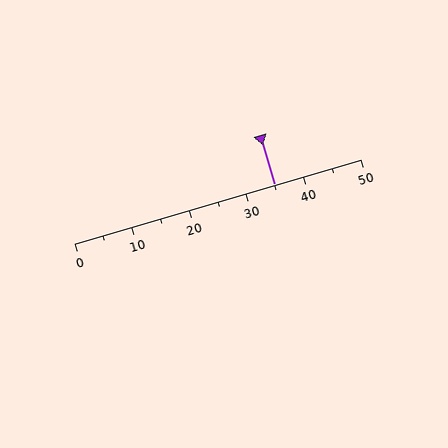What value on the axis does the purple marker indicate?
The marker indicates approximately 35.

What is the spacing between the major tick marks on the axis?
The major ticks are spaced 10 apart.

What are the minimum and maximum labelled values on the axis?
The axis runs from 0 to 50.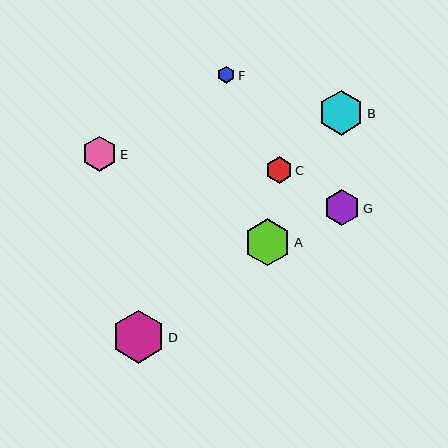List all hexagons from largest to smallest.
From largest to smallest: D, A, B, G, E, C, F.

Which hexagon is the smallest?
Hexagon F is the smallest with a size of approximately 17 pixels.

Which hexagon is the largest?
Hexagon D is the largest with a size of approximately 53 pixels.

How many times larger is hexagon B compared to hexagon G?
Hexagon B is approximately 1.2 times the size of hexagon G.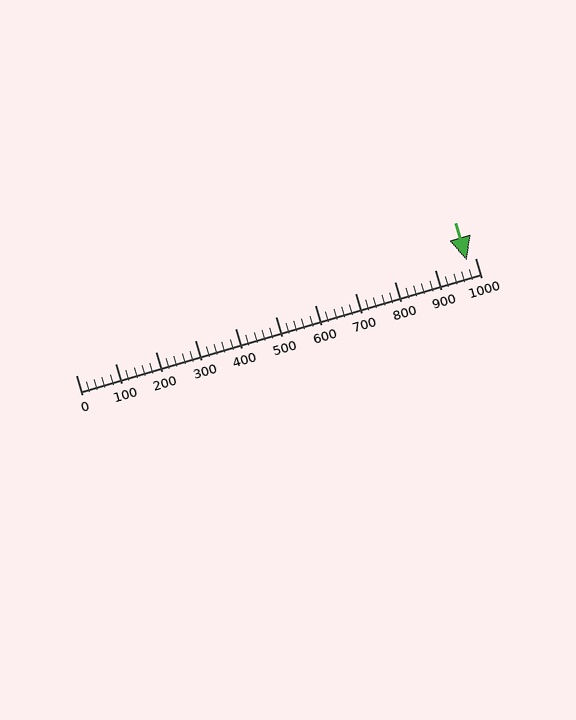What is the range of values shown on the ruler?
The ruler shows values from 0 to 1000.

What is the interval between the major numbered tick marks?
The major tick marks are spaced 100 units apart.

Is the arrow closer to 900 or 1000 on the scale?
The arrow is closer to 1000.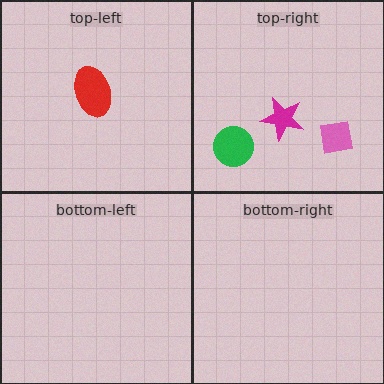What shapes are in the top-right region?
The green circle, the pink square, the magenta star.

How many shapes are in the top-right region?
3.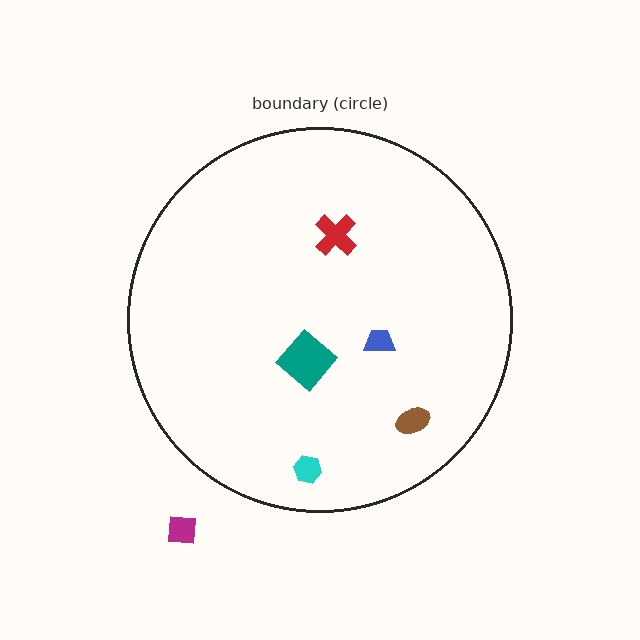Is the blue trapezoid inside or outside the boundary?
Inside.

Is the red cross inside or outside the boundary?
Inside.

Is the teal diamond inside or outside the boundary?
Inside.